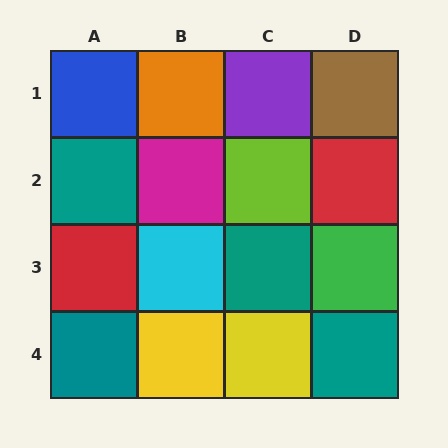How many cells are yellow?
2 cells are yellow.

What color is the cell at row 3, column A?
Red.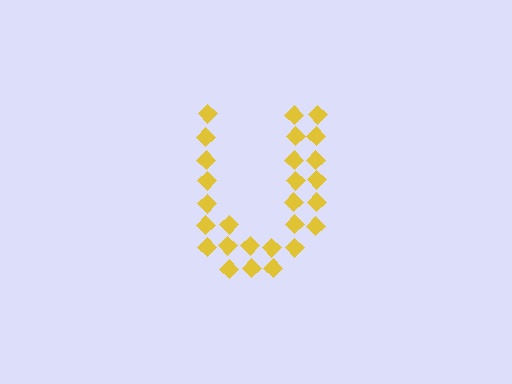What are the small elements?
The small elements are diamonds.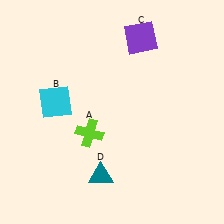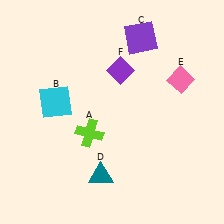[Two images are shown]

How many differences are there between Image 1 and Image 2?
There are 2 differences between the two images.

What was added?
A pink diamond (E), a purple diamond (F) were added in Image 2.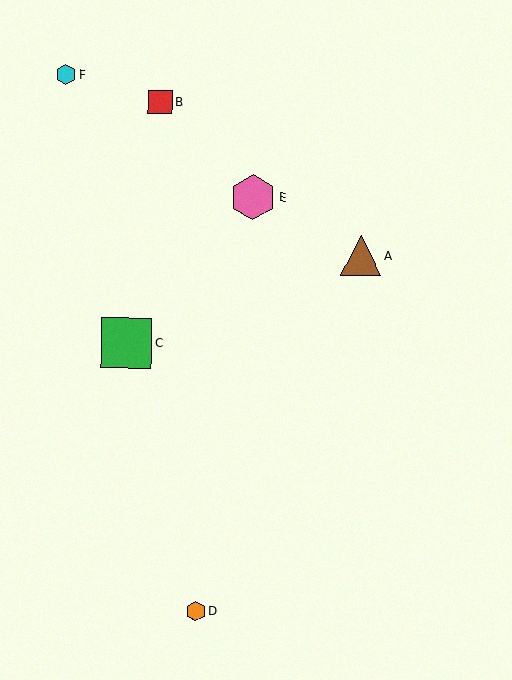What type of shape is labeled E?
Shape E is a pink hexagon.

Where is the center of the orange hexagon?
The center of the orange hexagon is at (195, 611).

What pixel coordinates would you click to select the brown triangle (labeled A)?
Click at (361, 255) to select the brown triangle A.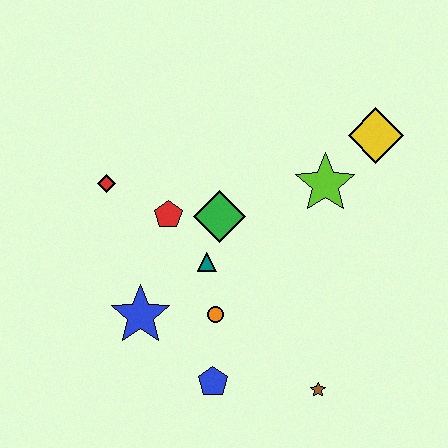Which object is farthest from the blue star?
The yellow diamond is farthest from the blue star.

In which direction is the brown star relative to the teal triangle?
The brown star is below the teal triangle.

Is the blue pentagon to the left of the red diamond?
No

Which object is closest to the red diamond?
The red pentagon is closest to the red diamond.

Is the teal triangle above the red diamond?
No